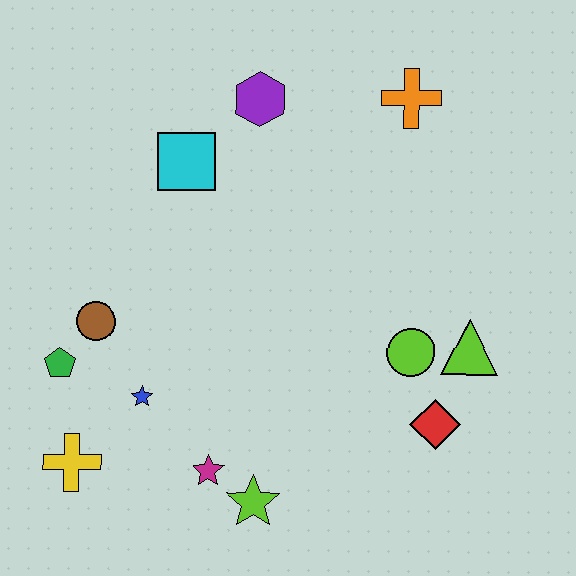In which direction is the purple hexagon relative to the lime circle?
The purple hexagon is above the lime circle.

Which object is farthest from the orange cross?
The yellow cross is farthest from the orange cross.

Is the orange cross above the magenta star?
Yes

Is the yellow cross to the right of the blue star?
No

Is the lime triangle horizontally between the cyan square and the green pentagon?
No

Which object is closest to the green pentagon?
The brown circle is closest to the green pentagon.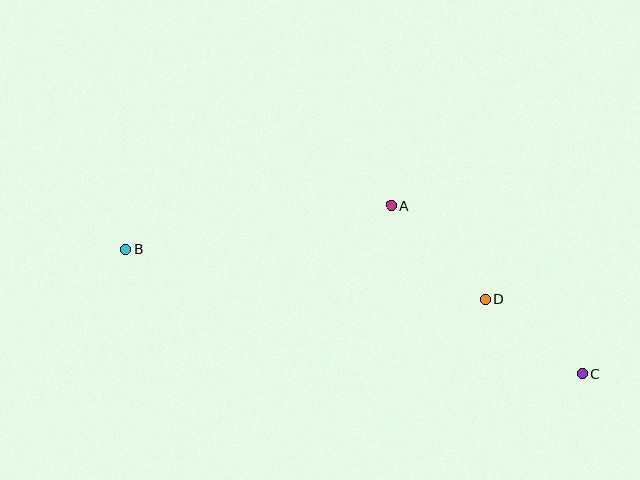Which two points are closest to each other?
Points C and D are closest to each other.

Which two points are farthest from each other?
Points B and C are farthest from each other.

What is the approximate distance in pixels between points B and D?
The distance between B and D is approximately 363 pixels.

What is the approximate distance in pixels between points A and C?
The distance between A and C is approximately 254 pixels.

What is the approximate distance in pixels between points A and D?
The distance between A and D is approximately 132 pixels.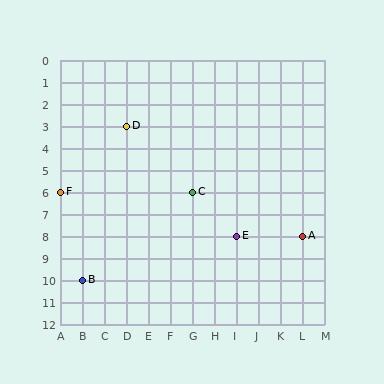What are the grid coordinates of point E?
Point E is at grid coordinates (I, 8).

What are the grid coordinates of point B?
Point B is at grid coordinates (B, 10).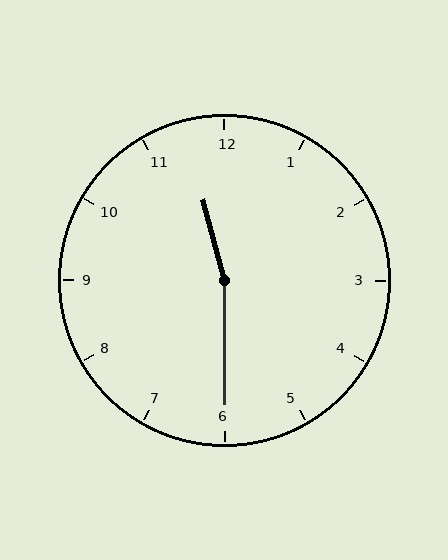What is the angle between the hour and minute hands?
Approximately 165 degrees.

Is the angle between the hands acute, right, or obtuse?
It is obtuse.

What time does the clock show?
11:30.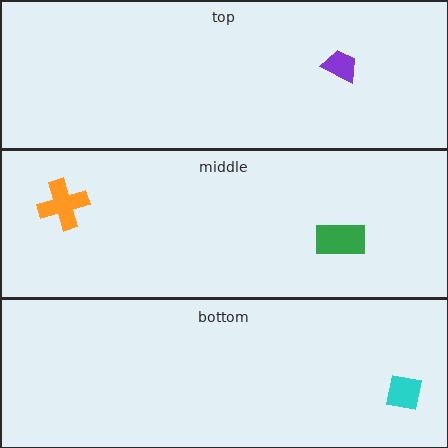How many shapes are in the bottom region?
1.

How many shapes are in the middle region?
2.